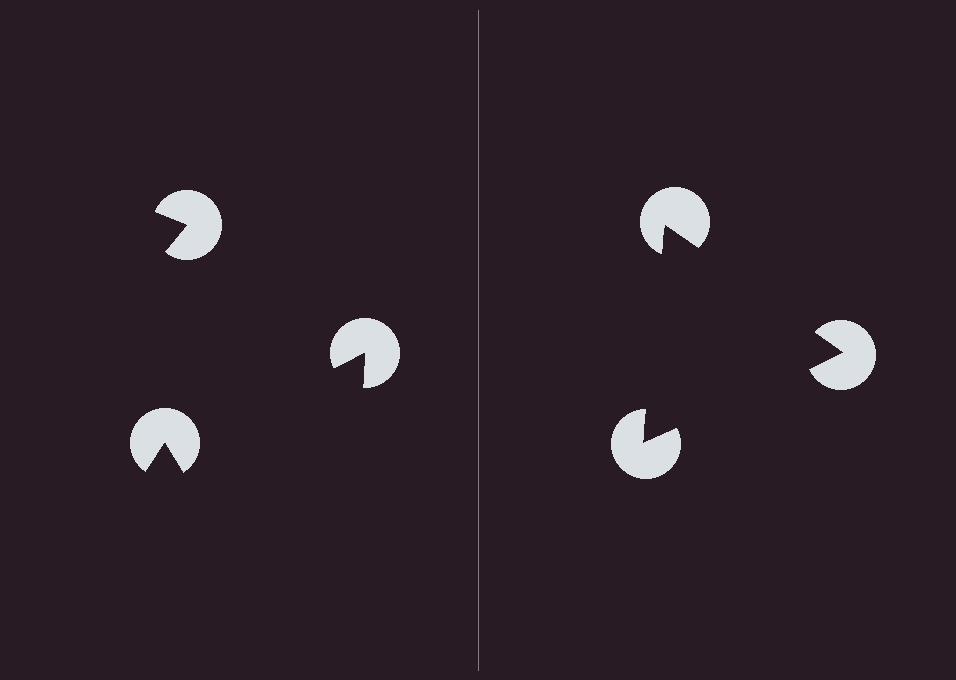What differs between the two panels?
The pac-man discs are positioned identically on both sides; only the wedge orientations differ. On the right they align to a triangle; on the left they are misaligned.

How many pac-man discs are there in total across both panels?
6 — 3 on each side.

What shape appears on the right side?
An illusory triangle.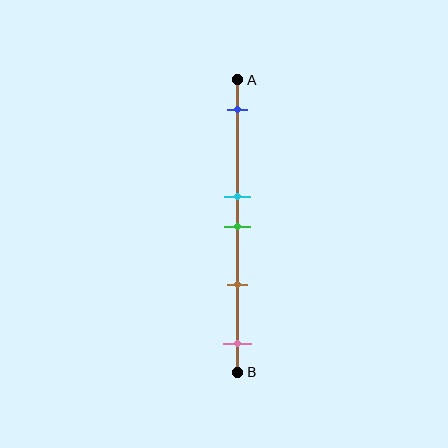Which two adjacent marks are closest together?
The cyan and green marks are the closest adjacent pair.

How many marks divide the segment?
There are 5 marks dividing the segment.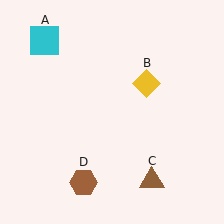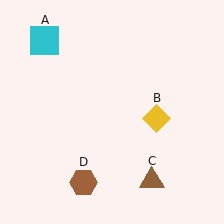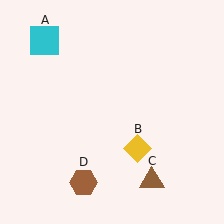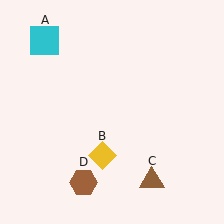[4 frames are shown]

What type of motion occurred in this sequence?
The yellow diamond (object B) rotated clockwise around the center of the scene.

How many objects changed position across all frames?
1 object changed position: yellow diamond (object B).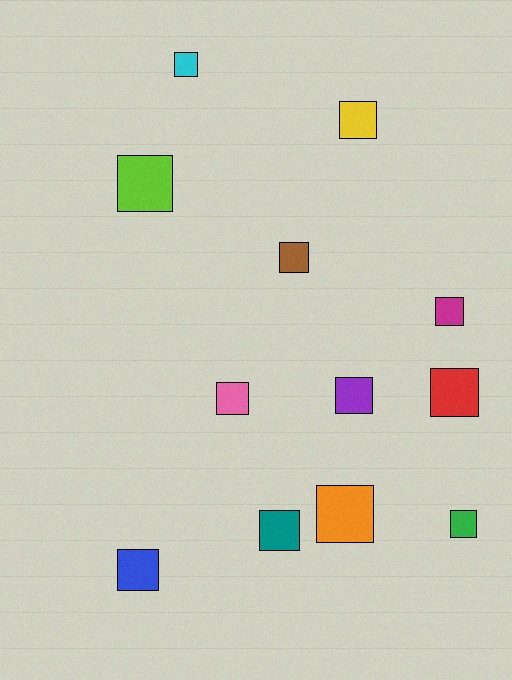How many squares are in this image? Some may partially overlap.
There are 12 squares.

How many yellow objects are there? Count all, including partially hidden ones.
There is 1 yellow object.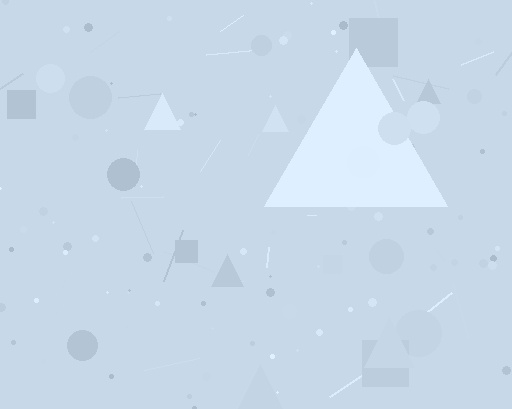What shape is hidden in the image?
A triangle is hidden in the image.